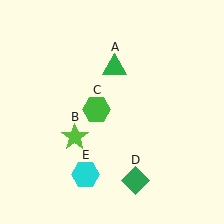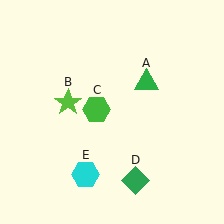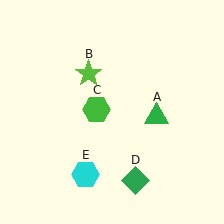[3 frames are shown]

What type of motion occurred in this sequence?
The green triangle (object A), lime star (object B) rotated clockwise around the center of the scene.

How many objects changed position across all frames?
2 objects changed position: green triangle (object A), lime star (object B).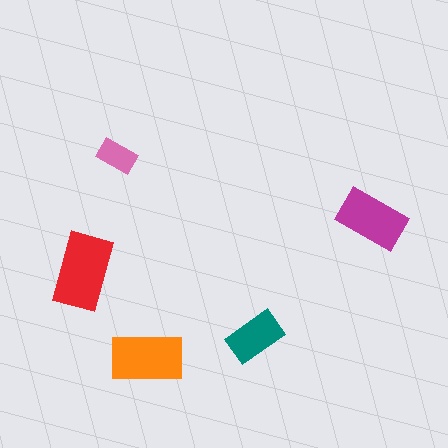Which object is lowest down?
The orange rectangle is bottommost.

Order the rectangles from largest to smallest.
the red one, the orange one, the magenta one, the teal one, the pink one.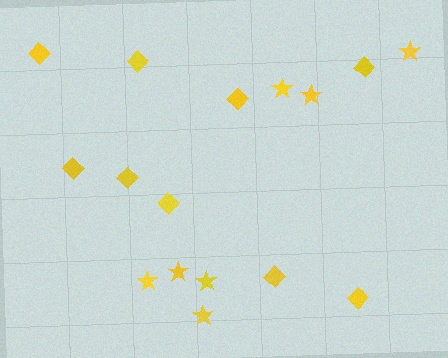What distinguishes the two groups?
There are 2 groups: one group of diamonds (9) and one group of stars (7).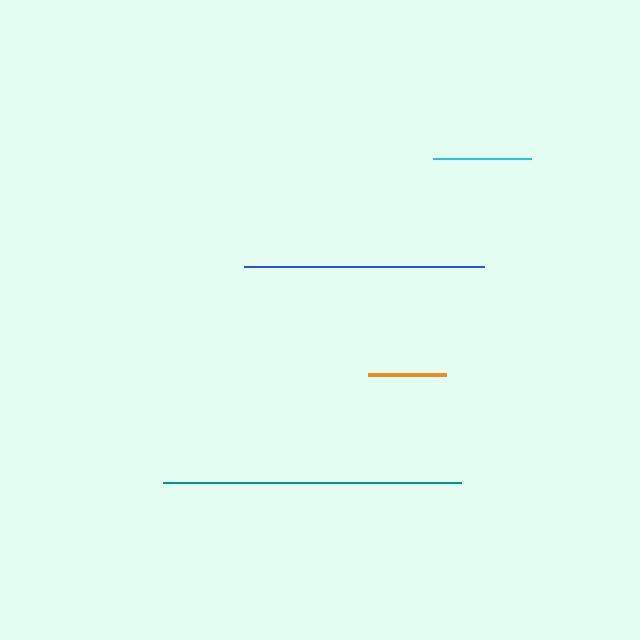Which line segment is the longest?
The teal line is the longest at approximately 298 pixels.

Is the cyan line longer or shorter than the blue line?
The blue line is longer than the cyan line.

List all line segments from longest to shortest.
From longest to shortest: teal, blue, cyan, orange.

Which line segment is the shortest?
The orange line is the shortest at approximately 78 pixels.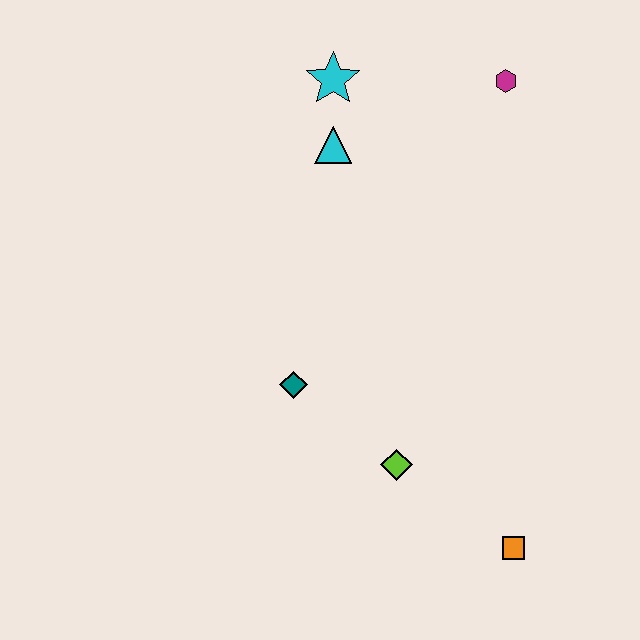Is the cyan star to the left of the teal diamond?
No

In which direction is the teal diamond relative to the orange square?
The teal diamond is to the left of the orange square.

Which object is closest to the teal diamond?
The lime diamond is closest to the teal diamond.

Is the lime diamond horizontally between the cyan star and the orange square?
Yes